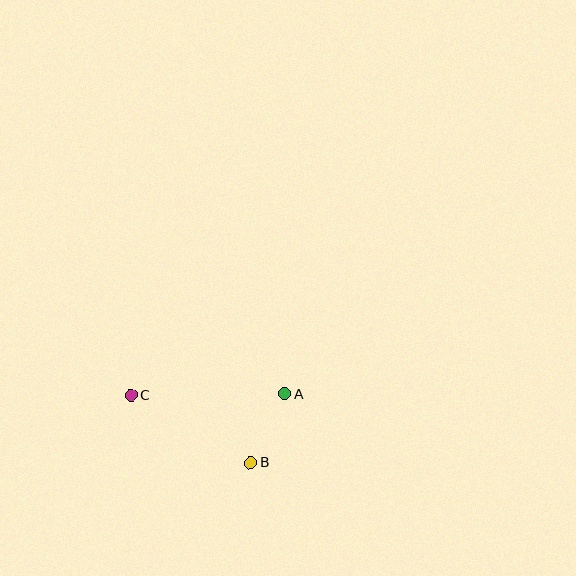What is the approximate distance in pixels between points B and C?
The distance between B and C is approximately 138 pixels.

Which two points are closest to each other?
Points A and B are closest to each other.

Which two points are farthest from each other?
Points A and C are farthest from each other.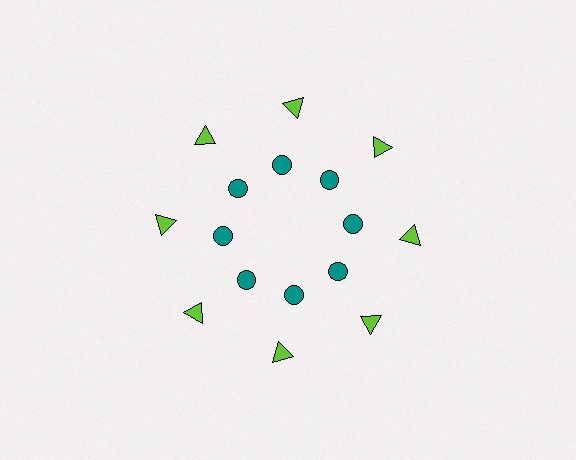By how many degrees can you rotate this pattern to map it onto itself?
The pattern maps onto itself every 45 degrees of rotation.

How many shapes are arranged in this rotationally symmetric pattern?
There are 16 shapes, arranged in 8 groups of 2.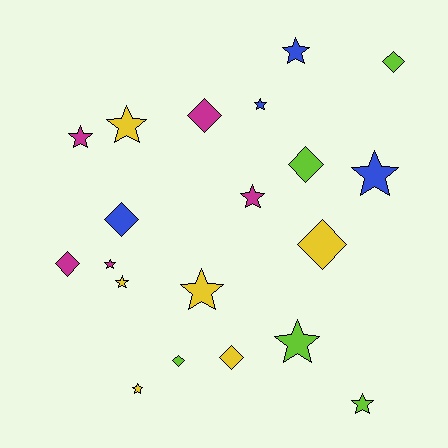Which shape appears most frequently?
Star, with 12 objects.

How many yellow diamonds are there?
There are 2 yellow diamonds.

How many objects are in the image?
There are 20 objects.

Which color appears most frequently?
Yellow, with 6 objects.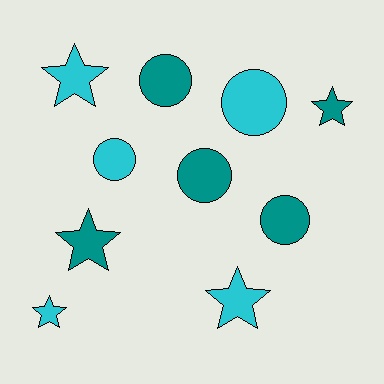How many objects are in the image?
There are 10 objects.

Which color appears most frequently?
Teal, with 5 objects.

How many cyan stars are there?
There are 3 cyan stars.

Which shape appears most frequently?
Circle, with 5 objects.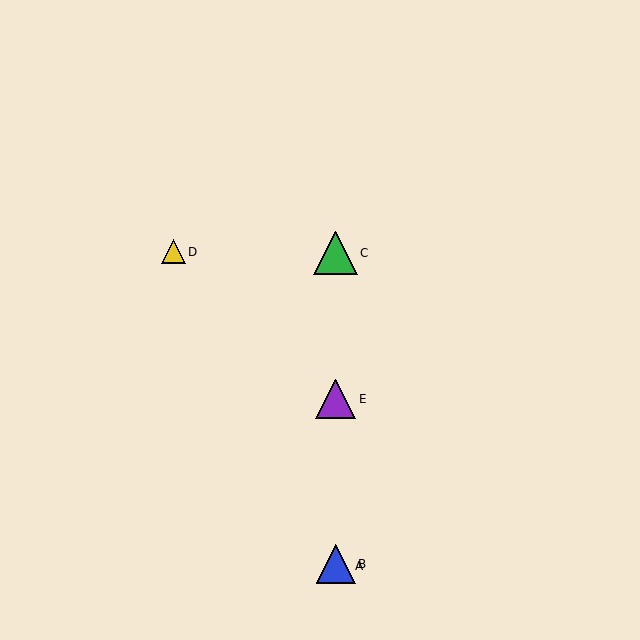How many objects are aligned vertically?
4 objects (A, B, C, E) are aligned vertically.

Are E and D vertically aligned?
No, E is at x≈336 and D is at x≈173.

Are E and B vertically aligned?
Yes, both are at x≈336.